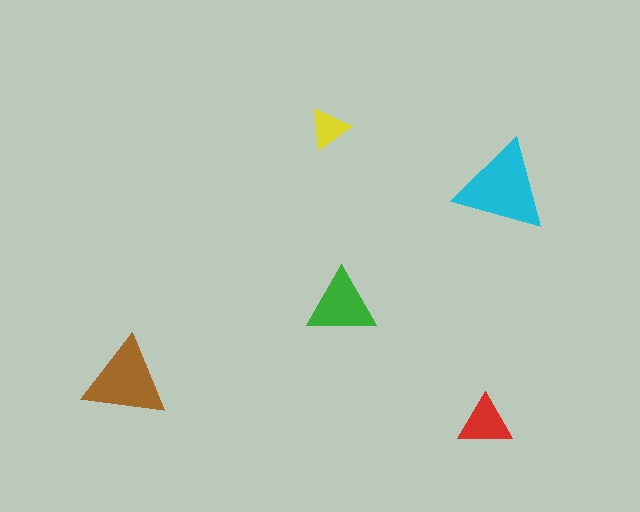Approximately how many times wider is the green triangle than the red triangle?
About 1.5 times wider.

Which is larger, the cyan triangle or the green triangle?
The cyan one.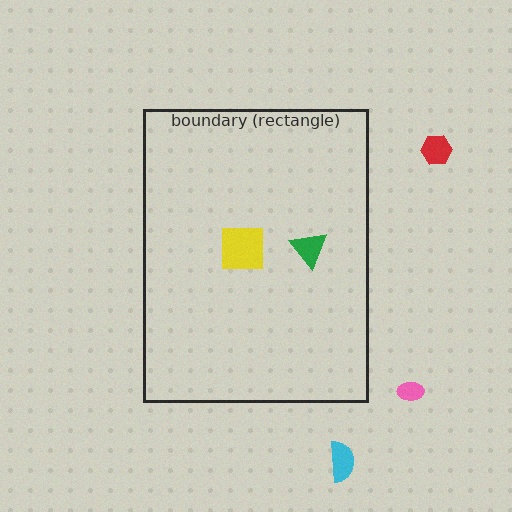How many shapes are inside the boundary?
2 inside, 3 outside.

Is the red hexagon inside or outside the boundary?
Outside.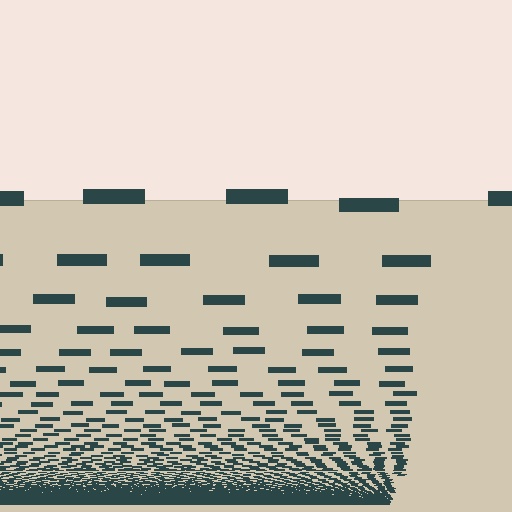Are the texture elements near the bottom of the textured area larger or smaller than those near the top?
Smaller. The gradient is inverted — elements near the bottom are smaller and denser.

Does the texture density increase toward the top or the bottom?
Density increases toward the bottom.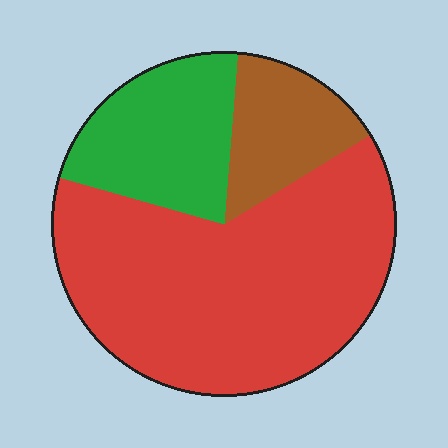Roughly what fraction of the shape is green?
Green covers about 20% of the shape.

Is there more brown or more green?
Green.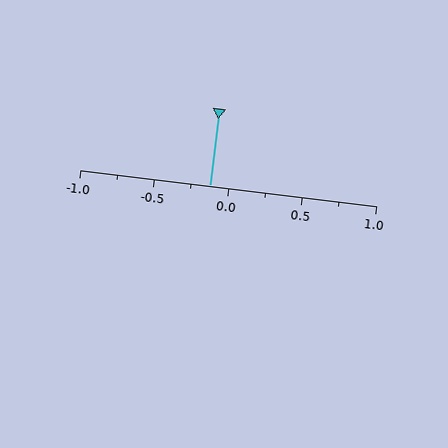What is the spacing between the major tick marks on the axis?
The major ticks are spaced 0.5 apart.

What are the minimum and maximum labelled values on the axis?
The axis runs from -1.0 to 1.0.